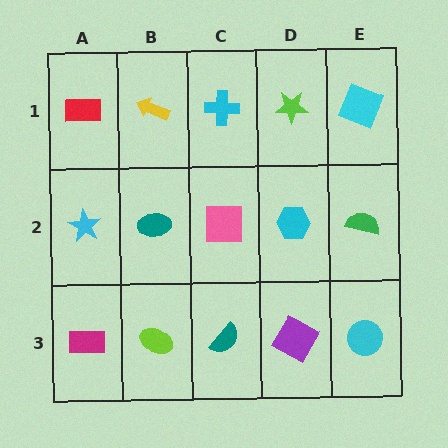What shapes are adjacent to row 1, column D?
A cyan hexagon (row 2, column D), a cyan cross (row 1, column C), a cyan square (row 1, column E).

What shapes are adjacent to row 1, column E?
A green semicircle (row 2, column E), a lime star (row 1, column D).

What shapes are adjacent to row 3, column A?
A cyan star (row 2, column A), a lime ellipse (row 3, column B).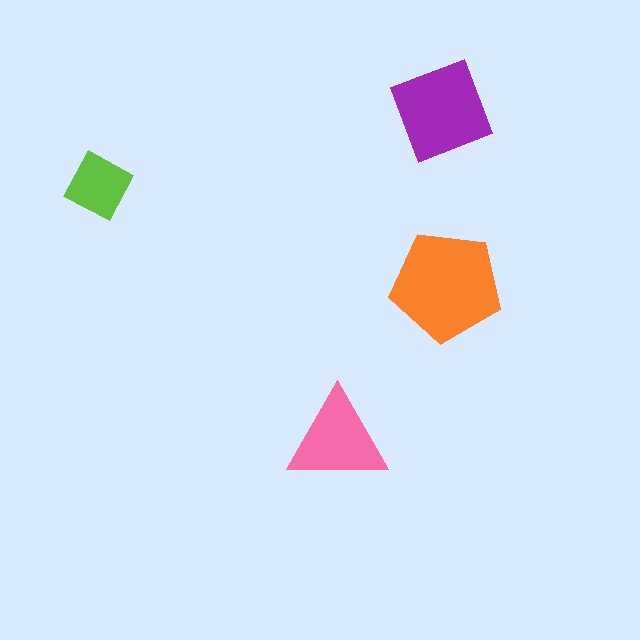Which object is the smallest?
The lime diamond.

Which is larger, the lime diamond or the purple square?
The purple square.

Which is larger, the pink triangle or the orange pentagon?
The orange pentagon.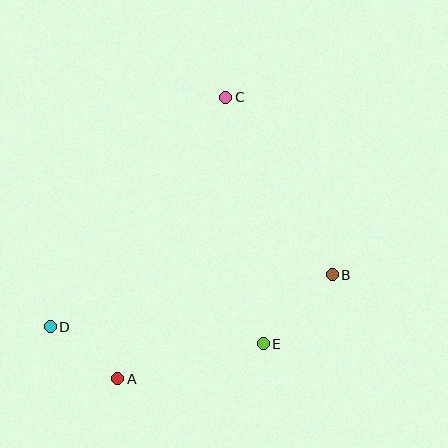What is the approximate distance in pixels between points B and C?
The distance between B and C is approximately 207 pixels.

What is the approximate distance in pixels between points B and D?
The distance between B and D is approximately 287 pixels.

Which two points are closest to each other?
Points A and D are closest to each other.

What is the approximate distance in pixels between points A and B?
The distance between A and B is approximately 239 pixels.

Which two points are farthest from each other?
Points A and C are farthest from each other.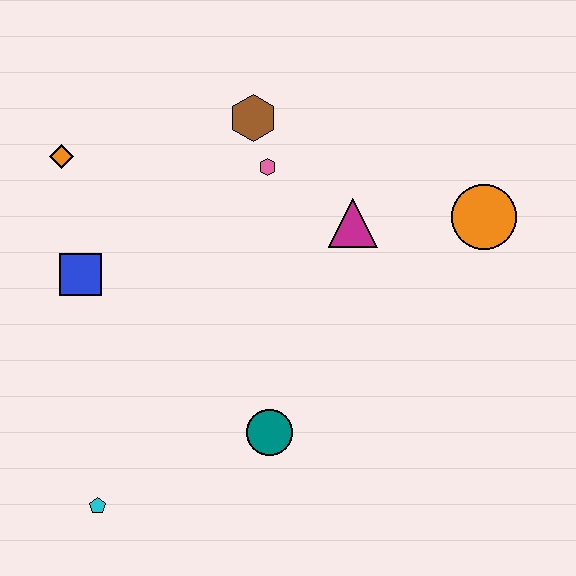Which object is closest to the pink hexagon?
The brown hexagon is closest to the pink hexagon.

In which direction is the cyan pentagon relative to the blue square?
The cyan pentagon is below the blue square.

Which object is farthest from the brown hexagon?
The cyan pentagon is farthest from the brown hexagon.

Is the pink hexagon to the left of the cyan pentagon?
No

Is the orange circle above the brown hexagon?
No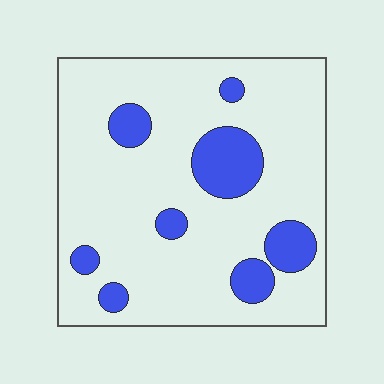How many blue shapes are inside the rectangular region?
8.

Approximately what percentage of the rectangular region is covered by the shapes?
Approximately 15%.